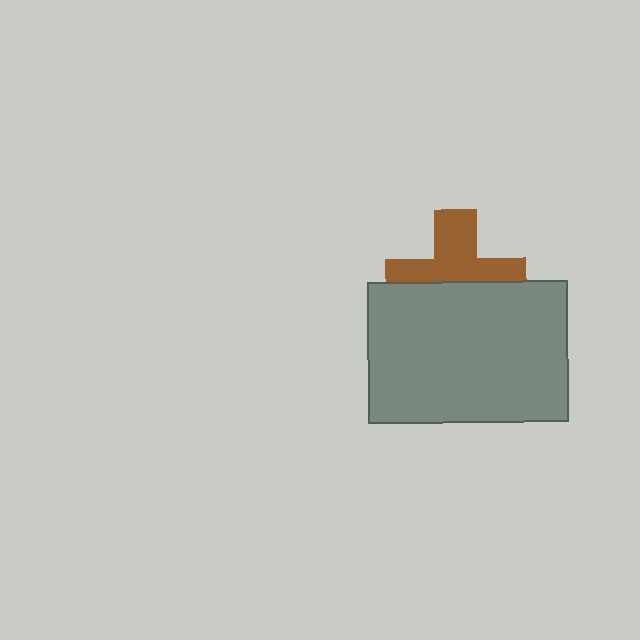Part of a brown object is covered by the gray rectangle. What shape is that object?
It is a cross.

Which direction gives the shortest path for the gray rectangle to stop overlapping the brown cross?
Moving down gives the shortest separation.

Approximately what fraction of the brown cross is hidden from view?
Roughly 46% of the brown cross is hidden behind the gray rectangle.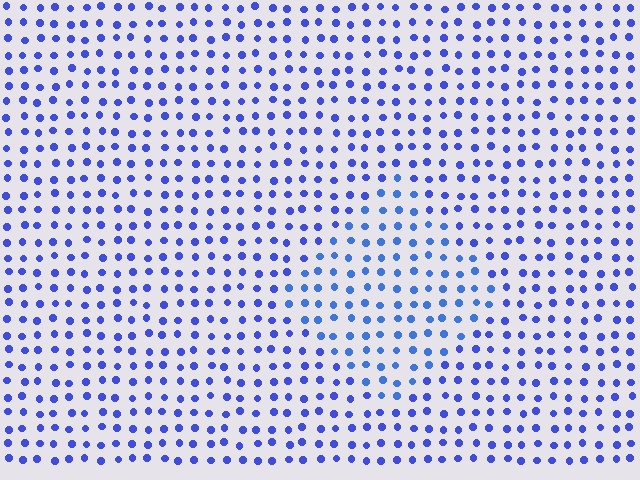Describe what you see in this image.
The image is filled with small blue elements in a uniform arrangement. A diamond-shaped region is visible where the elements are tinted to a slightly different hue, forming a subtle color boundary.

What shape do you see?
I see a diamond.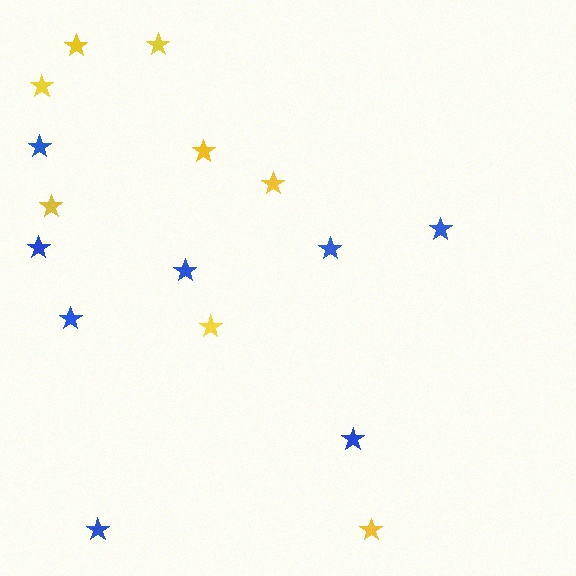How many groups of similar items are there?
There are 2 groups: one group of yellow stars (8) and one group of blue stars (8).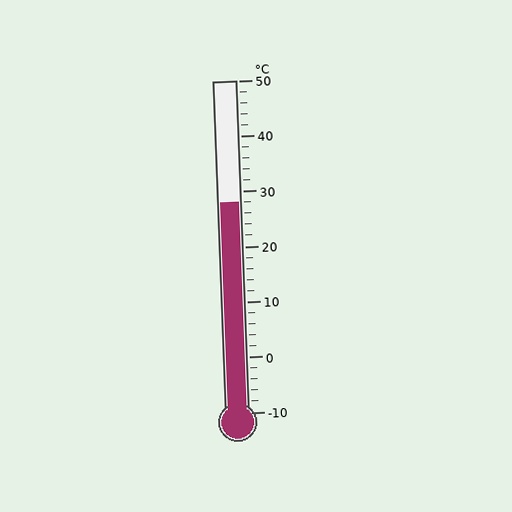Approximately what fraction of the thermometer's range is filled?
The thermometer is filled to approximately 65% of its range.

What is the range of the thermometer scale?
The thermometer scale ranges from -10°C to 50°C.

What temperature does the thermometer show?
The thermometer shows approximately 28°C.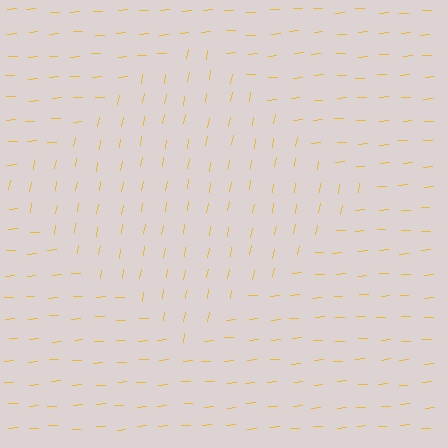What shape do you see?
I see a diamond.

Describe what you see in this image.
The image is filled with small yellow line segments. A diamond region in the image has lines oriented differently from the surrounding lines, creating a visible texture boundary.